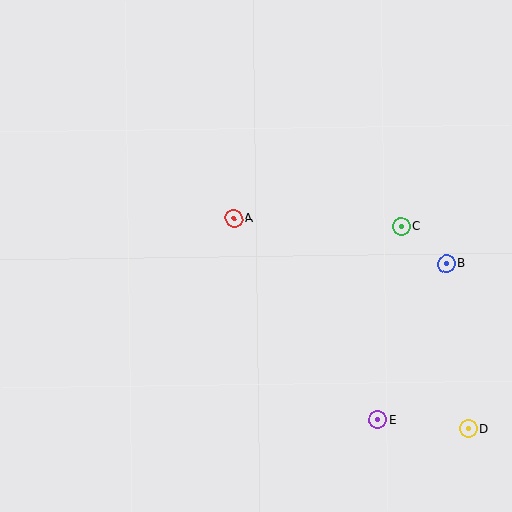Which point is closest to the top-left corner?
Point A is closest to the top-left corner.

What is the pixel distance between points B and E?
The distance between B and E is 171 pixels.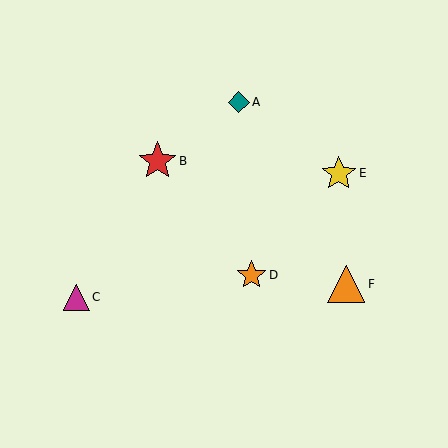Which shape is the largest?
The red star (labeled B) is the largest.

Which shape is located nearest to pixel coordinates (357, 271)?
The orange triangle (labeled F) at (346, 284) is nearest to that location.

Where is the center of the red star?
The center of the red star is at (157, 161).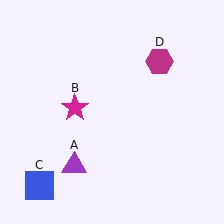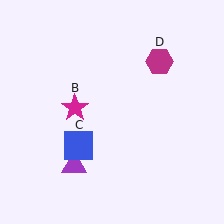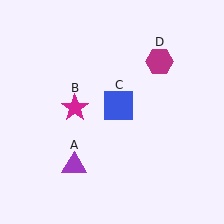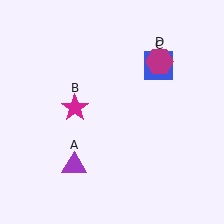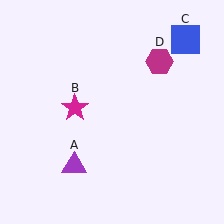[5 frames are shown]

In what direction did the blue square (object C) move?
The blue square (object C) moved up and to the right.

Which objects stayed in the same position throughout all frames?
Purple triangle (object A) and magenta star (object B) and magenta hexagon (object D) remained stationary.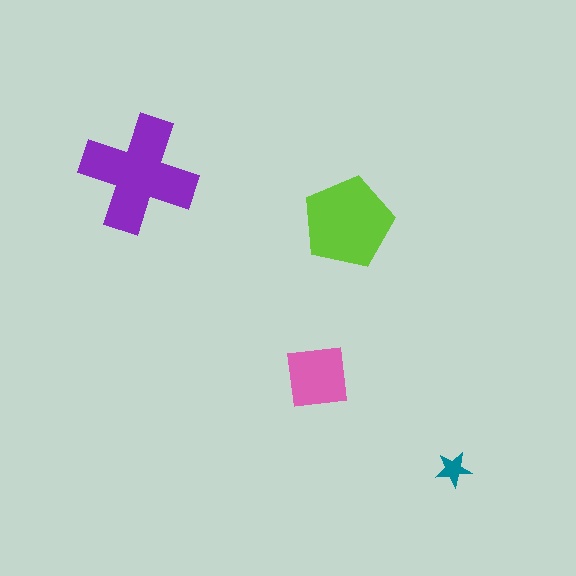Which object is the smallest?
The teal star.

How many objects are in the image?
There are 4 objects in the image.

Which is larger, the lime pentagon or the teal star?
The lime pentagon.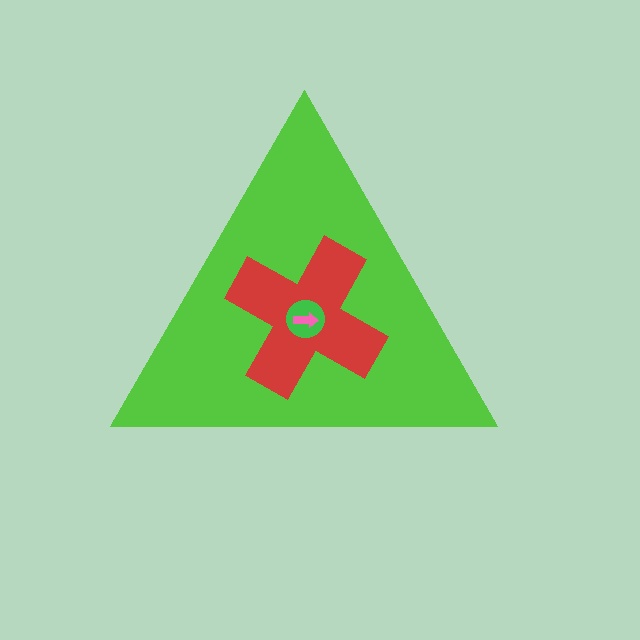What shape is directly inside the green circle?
The pink arrow.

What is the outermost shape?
The lime triangle.